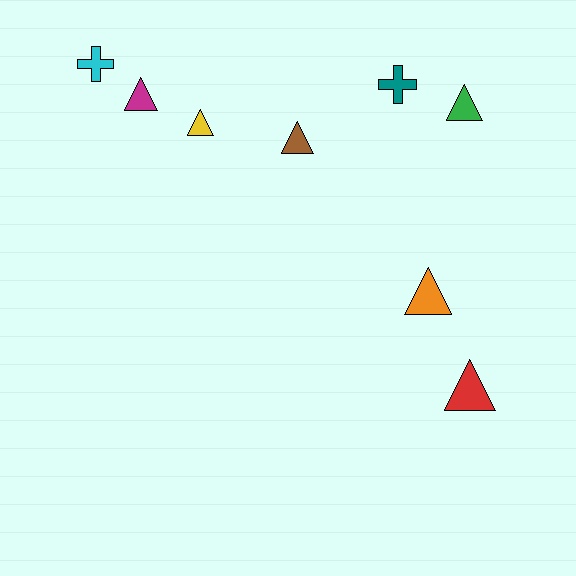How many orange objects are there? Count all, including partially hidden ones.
There is 1 orange object.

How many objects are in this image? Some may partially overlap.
There are 8 objects.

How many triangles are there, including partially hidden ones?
There are 6 triangles.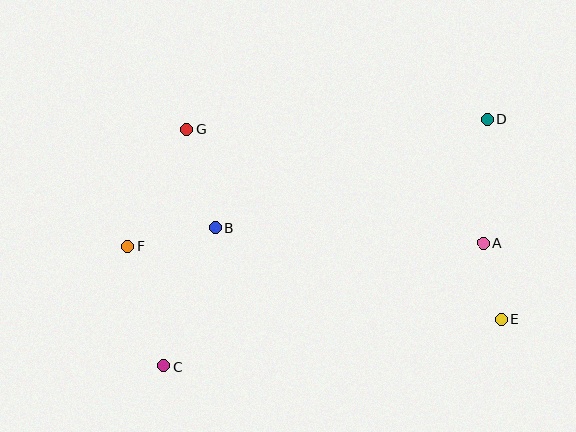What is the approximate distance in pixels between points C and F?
The distance between C and F is approximately 125 pixels.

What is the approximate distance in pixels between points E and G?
The distance between E and G is approximately 367 pixels.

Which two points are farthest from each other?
Points C and D are farthest from each other.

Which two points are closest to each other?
Points A and E are closest to each other.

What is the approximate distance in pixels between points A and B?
The distance between A and B is approximately 268 pixels.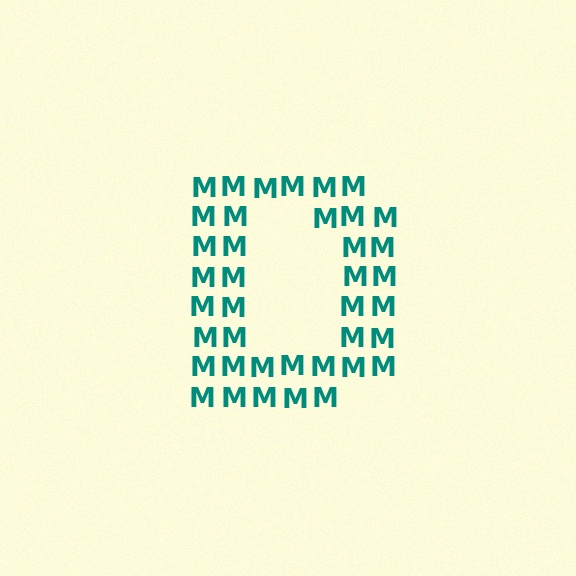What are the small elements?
The small elements are letter M's.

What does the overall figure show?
The overall figure shows the letter D.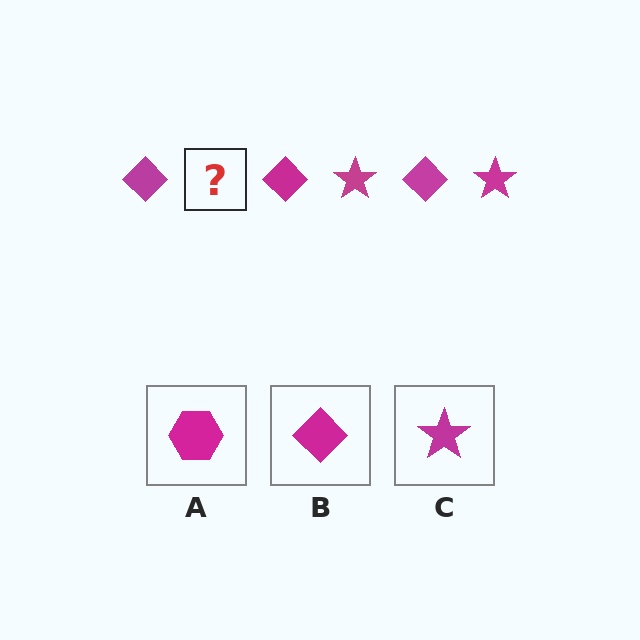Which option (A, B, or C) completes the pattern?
C.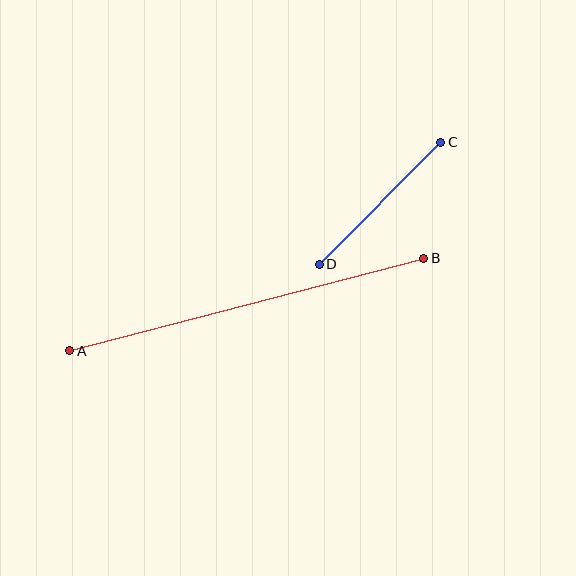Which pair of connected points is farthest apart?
Points A and B are farthest apart.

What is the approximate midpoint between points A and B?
The midpoint is at approximately (247, 304) pixels.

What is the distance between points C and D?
The distance is approximately 172 pixels.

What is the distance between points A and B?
The distance is approximately 366 pixels.